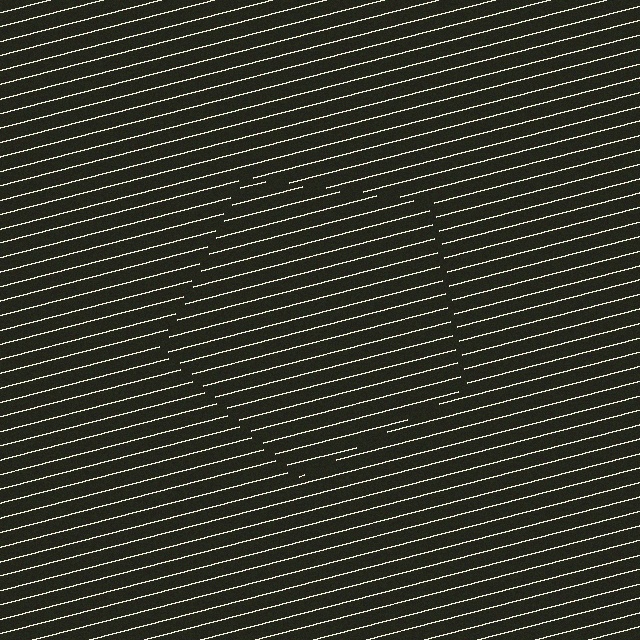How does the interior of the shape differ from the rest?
The interior of the shape contains the same grating, shifted by half a period — the contour is defined by the phase discontinuity where line-ends from the inner and outer gratings abut.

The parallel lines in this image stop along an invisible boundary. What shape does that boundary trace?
An illusory pentagon. The interior of the shape contains the same grating, shifted by half a period — the contour is defined by the phase discontinuity where line-ends from the inner and outer gratings abut.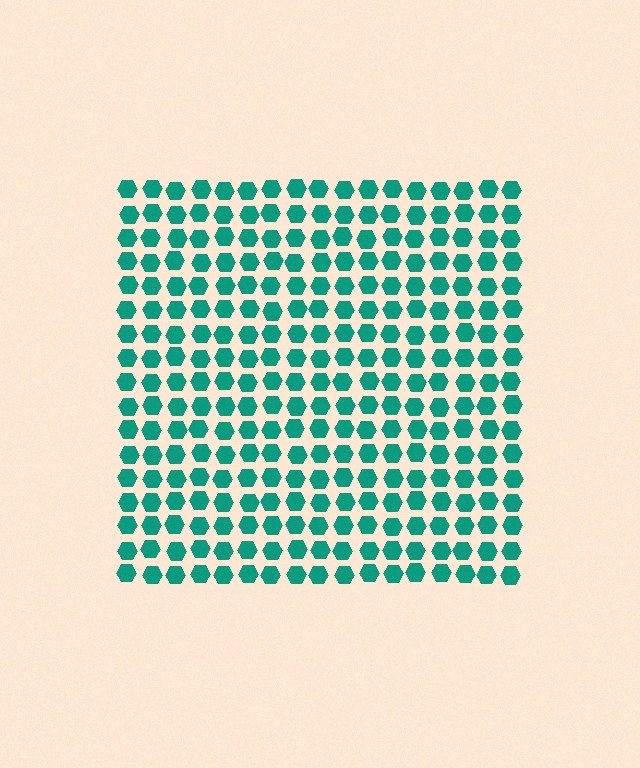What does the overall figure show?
The overall figure shows a square.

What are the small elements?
The small elements are hexagons.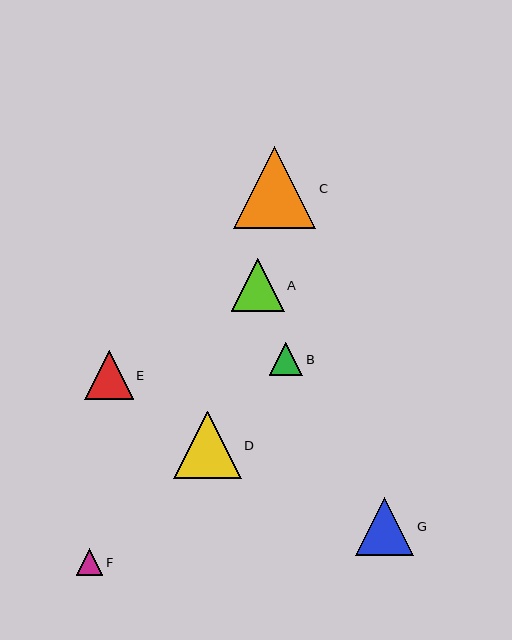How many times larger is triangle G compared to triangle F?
Triangle G is approximately 2.2 times the size of triangle F.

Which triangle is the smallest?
Triangle F is the smallest with a size of approximately 27 pixels.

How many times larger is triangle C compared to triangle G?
Triangle C is approximately 1.4 times the size of triangle G.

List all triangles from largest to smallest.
From largest to smallest: C, D, G, A, E, B, F.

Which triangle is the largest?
Triangle C is the largest with a size of approximately 82 pixels.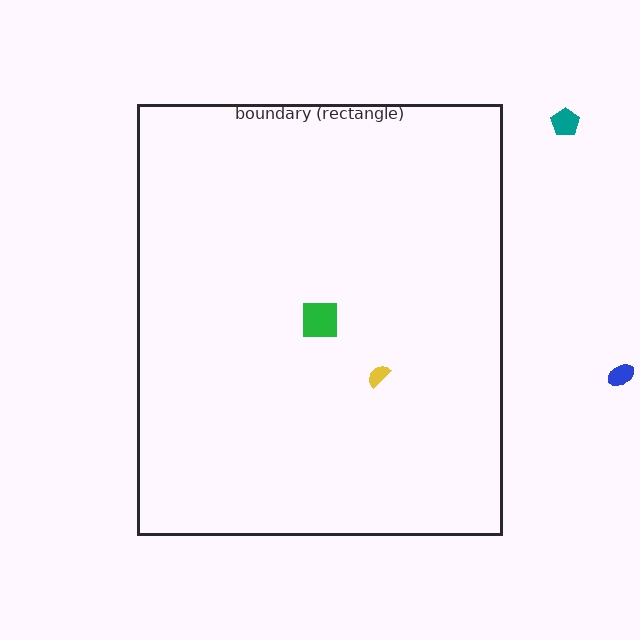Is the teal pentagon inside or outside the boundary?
Outside.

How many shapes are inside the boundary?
2 inside, 2 outside.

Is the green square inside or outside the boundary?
Inside.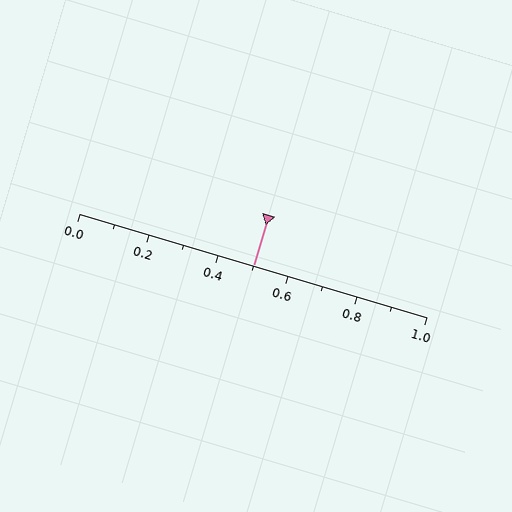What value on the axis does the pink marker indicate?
The marker indicates approximately 0.5.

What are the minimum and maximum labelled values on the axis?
The axis runs from 0.0 to 1.0.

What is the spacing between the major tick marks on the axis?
The major ticks are spaced 0.2 apart.